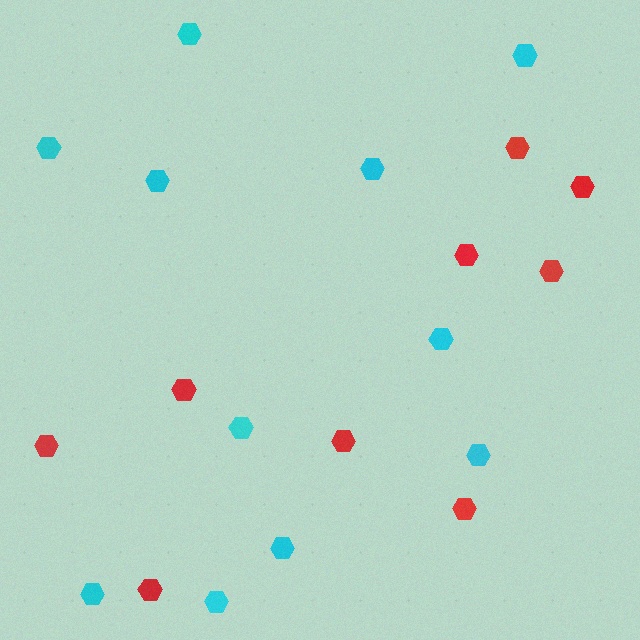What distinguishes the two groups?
There are 2 groups: one group of cyan hexagons (11) and one group of red hexagons (9).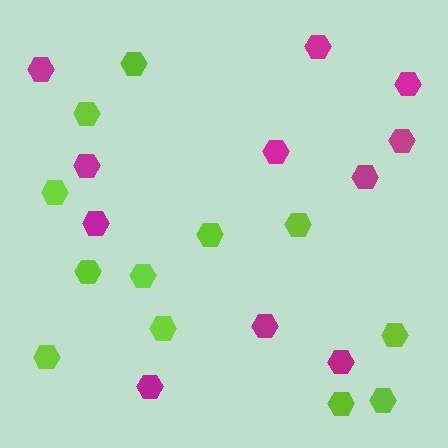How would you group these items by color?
There are 2 groups: one group of lime hexagons (12) and one group of magenta hexagons (11).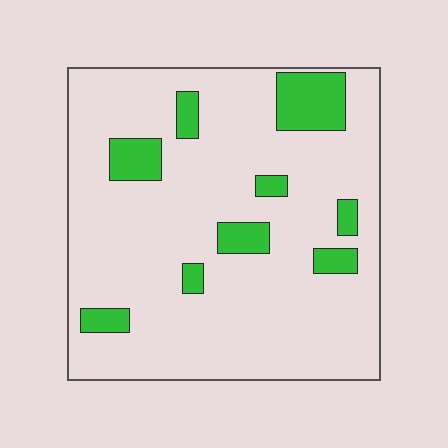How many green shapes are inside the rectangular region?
9.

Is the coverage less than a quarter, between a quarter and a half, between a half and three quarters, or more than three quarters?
Less than a quarter.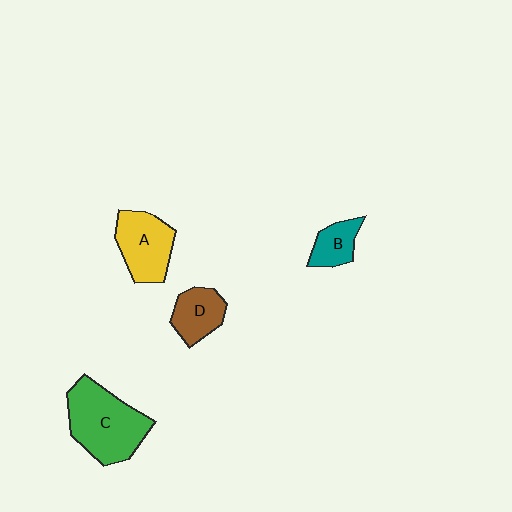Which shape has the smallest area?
Shape B (teal).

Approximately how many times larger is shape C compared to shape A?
Approximately 1.4 times.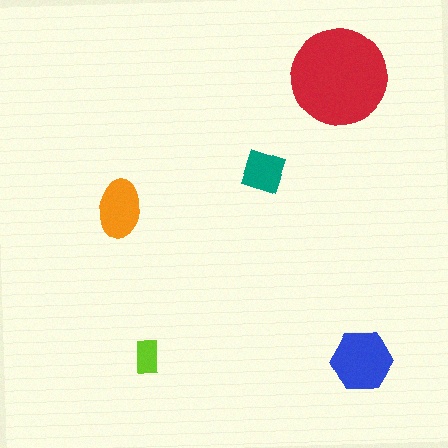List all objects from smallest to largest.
The lime rectangle, the teal diamond, the orange ellipse, the blue hexagon, the red circle.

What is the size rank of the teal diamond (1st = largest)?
4th.